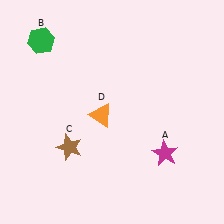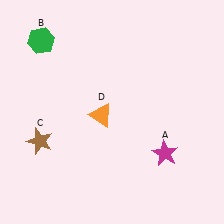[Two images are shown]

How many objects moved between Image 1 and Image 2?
1 object moved between the two images.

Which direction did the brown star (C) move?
The brown star (C) moved left.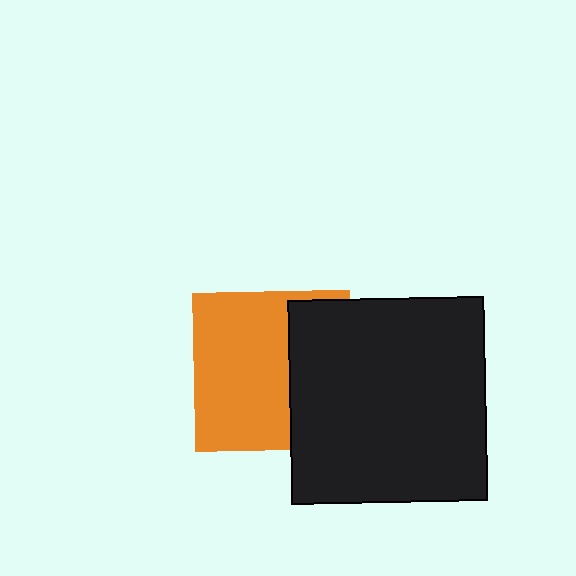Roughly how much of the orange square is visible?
About half of it is visible (roughly 63%).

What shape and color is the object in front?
The object in front is a black rectangle.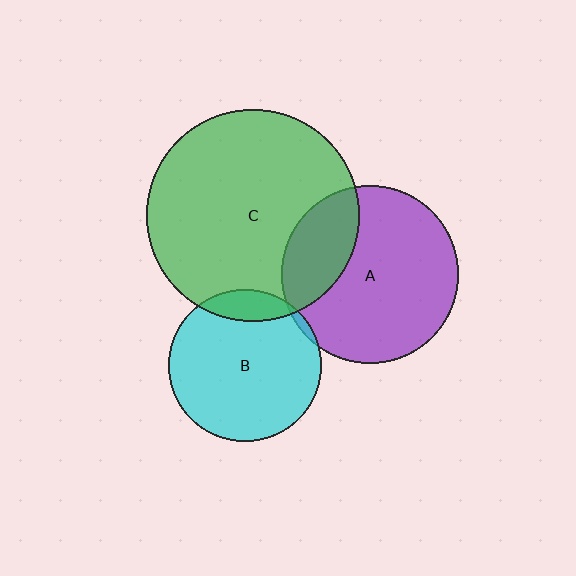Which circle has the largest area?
Circle C (green).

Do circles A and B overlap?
Yes.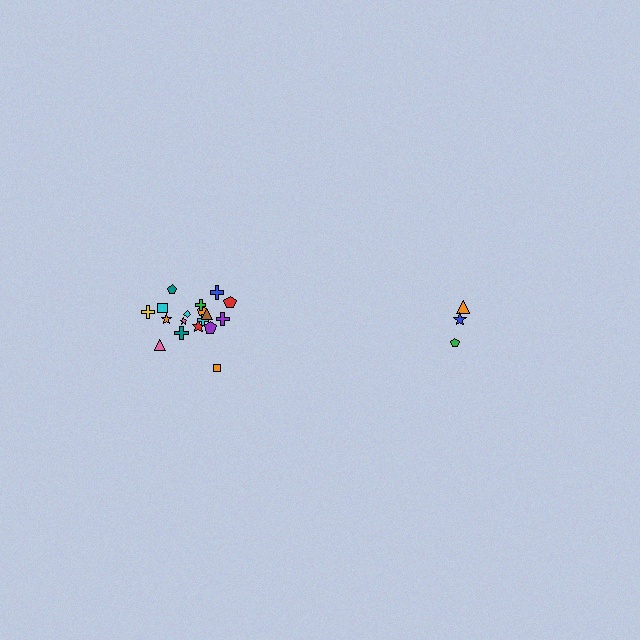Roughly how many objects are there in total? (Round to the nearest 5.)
Roughly 20 objects in total.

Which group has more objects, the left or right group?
The left group.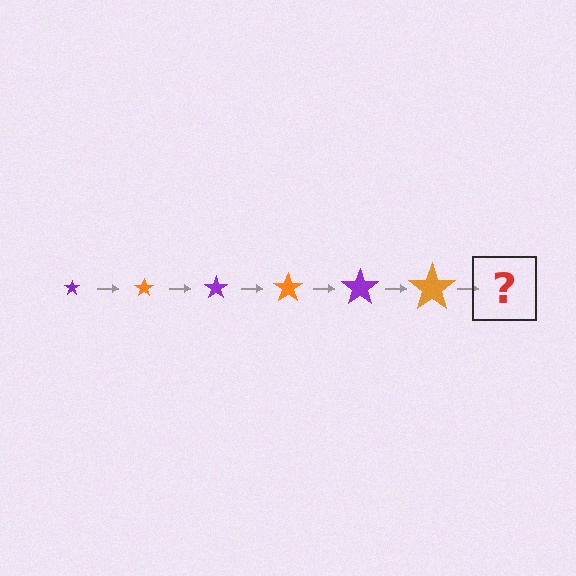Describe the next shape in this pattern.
It should be a purple star, larger than the previous one.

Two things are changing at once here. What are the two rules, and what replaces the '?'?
The two rules are that the star grows larger each step and the color cycles through purple and orange. The '?' should be a purple star, larger than the previous one.